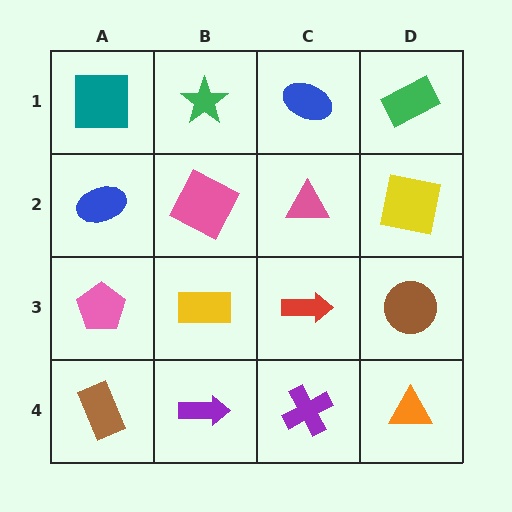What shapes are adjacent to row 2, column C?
A blue ellipse (row 1, column C), a red arrow (row 3, column C), a pink square (row 2, column B), a yellow square (row 2, column D).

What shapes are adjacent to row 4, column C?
A red arrow (row 3, column C), a purple arrow (row 4, column B), an orange triangle (row 4, column D).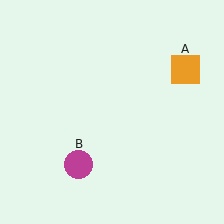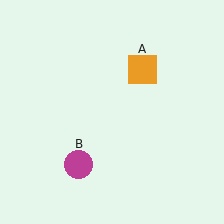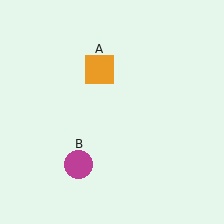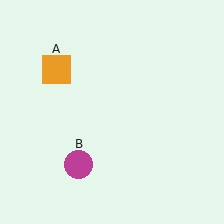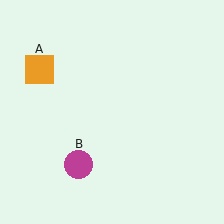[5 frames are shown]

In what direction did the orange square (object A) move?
The orange square (object A) moved left.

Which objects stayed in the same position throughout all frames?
Magenta circle (object B) remained stationary.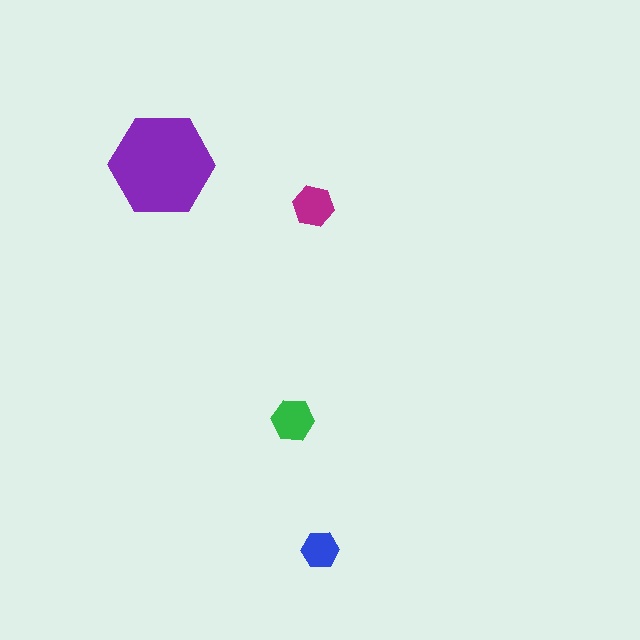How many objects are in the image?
There are 4 objects in the image.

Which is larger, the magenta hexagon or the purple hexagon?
The purple one.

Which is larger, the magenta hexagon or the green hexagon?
The green one.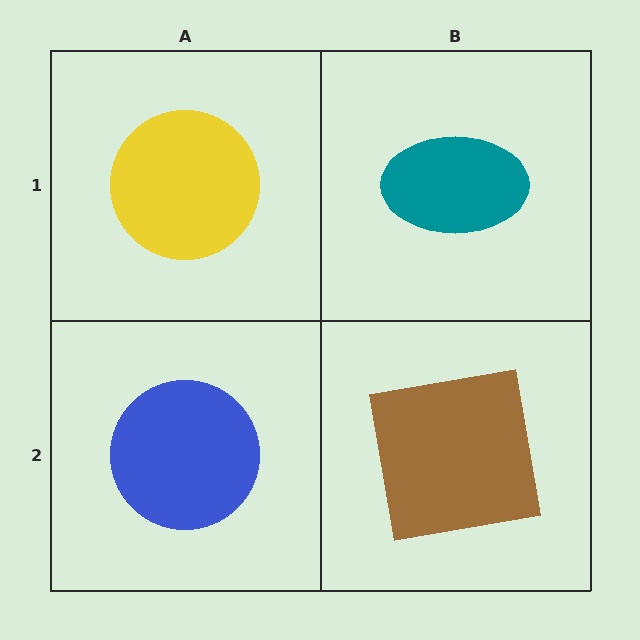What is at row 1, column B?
A teal ellipse.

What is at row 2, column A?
A blue circle.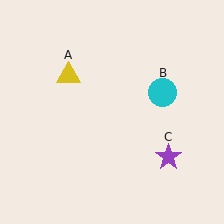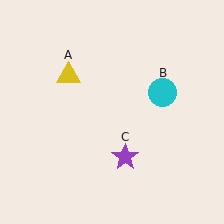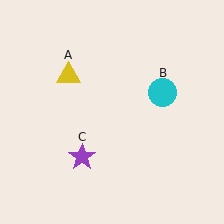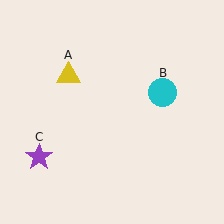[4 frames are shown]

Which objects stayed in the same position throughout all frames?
Yellow triangle (object A) and cyan circle (object B) remained stationary.